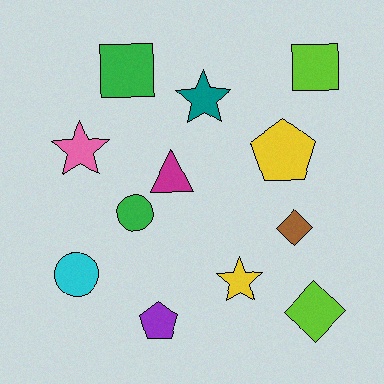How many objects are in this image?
There are 12 objects.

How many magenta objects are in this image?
There is 1 magenta object.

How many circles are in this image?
There are 2 circles.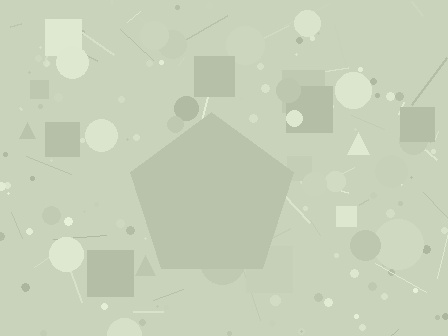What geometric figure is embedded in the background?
A pentagon is embedded in the background.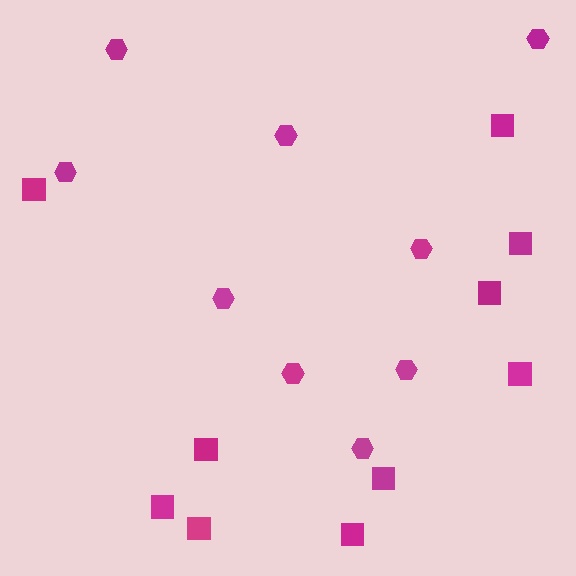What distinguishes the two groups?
There are 2 groups: one group of hexagons (9) and one group of squares (10).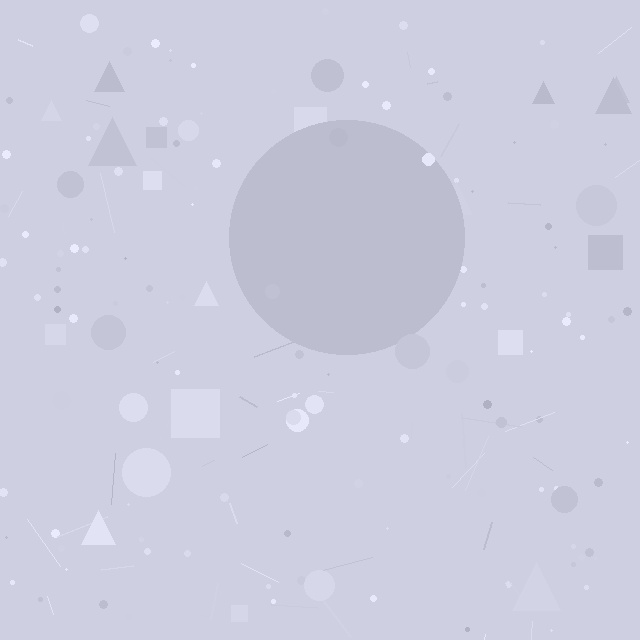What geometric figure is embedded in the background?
A circle is embedded in the background.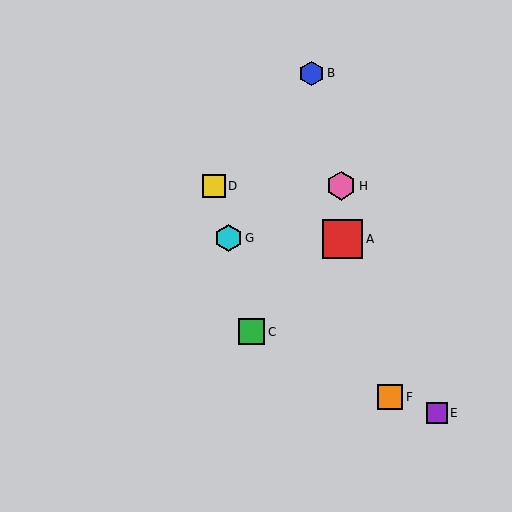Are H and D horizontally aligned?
Yes, both are at y≈186.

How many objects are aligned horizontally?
2 objects (D, H) are aligned horizontally.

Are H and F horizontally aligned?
No, H is at y≈186 and F is at y≈397.